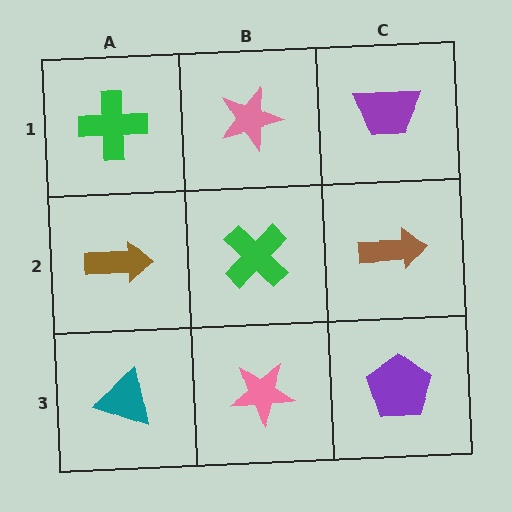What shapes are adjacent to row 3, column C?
A brown arrow (row 2, column C), a pink star (row 3, column B).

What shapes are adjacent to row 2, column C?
A purple trapezoid (row 1, column C), a purple pentagon (row 3, column C), a green cross (row 2, column B).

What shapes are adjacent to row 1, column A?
A brown arrow (row 2, column A), a pink star (row 1, column B).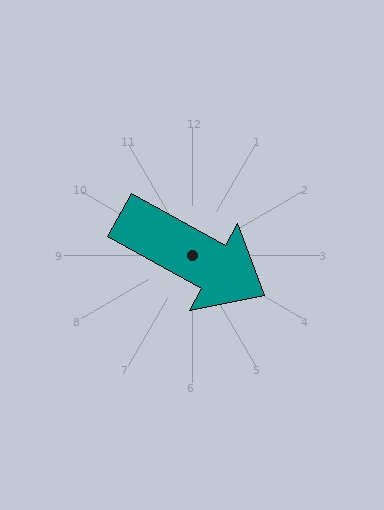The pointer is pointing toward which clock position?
Roughly 4 o'clock.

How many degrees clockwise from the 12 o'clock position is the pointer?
Approximately 119 degrees.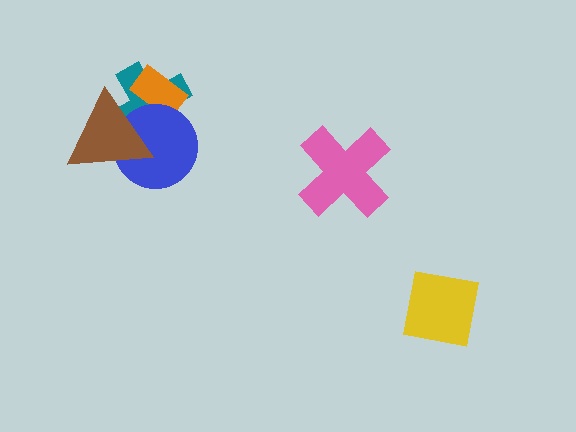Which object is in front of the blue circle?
The brown triangle is in front of the blue circle.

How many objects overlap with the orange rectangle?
3 objects overlap with the orange rectangle.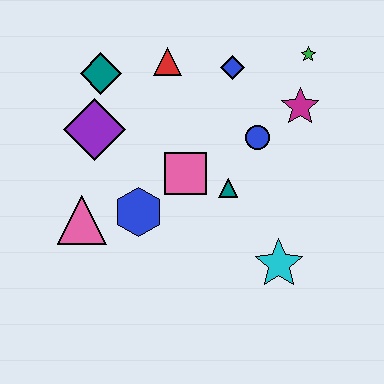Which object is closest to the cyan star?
The teal triangle is closest to the cyan star.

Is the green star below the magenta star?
No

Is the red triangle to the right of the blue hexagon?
Yes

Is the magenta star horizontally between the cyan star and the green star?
Yes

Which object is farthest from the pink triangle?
The green star is farthest from the pink triangle.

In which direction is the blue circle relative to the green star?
The blue circle is below the green star.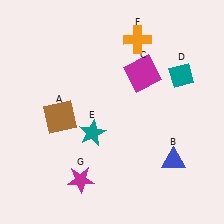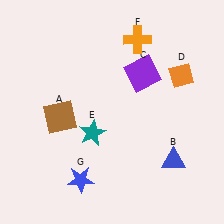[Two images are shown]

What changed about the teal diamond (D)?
In Image 1, D is teal. In Image 2, it changed to orange.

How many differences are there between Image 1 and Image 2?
There are 3 differences between the two images.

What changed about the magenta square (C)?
In Image 1, C is magenta. In Image 2, it changed to purple.